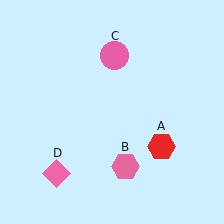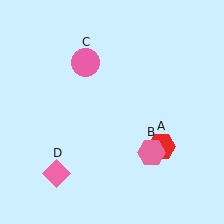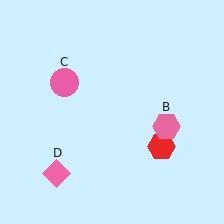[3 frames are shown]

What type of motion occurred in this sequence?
The pink hexagon (object B), pink circle (object C) rotated counterclockwise around the center of the scene.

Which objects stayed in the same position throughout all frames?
Red hexagon (object A) and pink diamond (object D) remained stationary.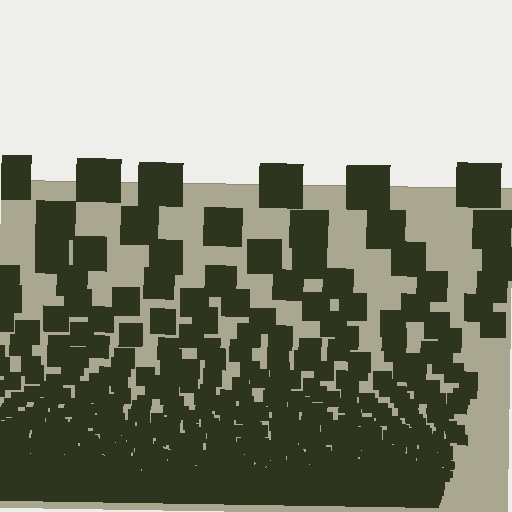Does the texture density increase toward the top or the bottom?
Density increases toward the bottom.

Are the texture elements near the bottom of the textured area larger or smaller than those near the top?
Smaller. The gradient is inverted — elements near the bottom are smaller and denser.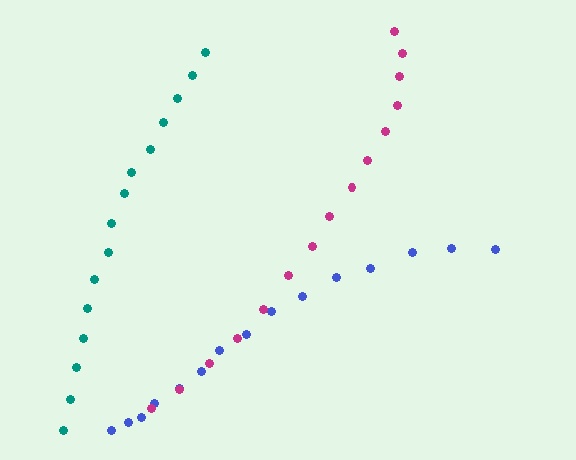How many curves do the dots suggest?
There are 3 distinct paths.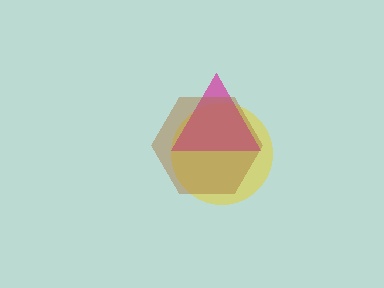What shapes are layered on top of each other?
The layered shapes are: a yellow circle, a magenta triangle, a brown hexagon.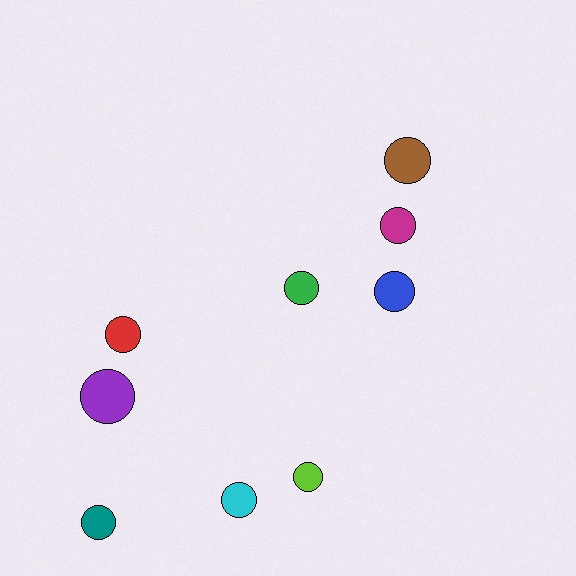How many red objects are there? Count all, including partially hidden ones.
There is 1 red object.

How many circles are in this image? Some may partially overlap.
There are 9 circles.